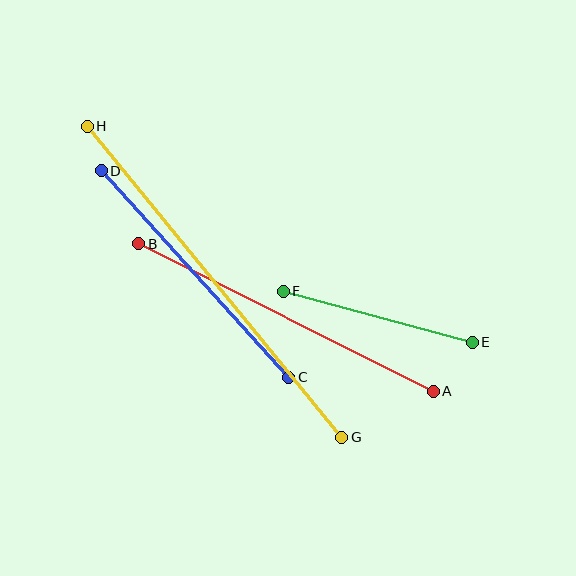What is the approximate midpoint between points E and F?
The midpoint is at approximately (378, 317) pixels.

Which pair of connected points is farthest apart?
Points G and H are farthest apart.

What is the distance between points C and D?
The distance is approximately 279 pixels.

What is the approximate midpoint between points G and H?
The midpoint is at approximately (214, 282) pixels.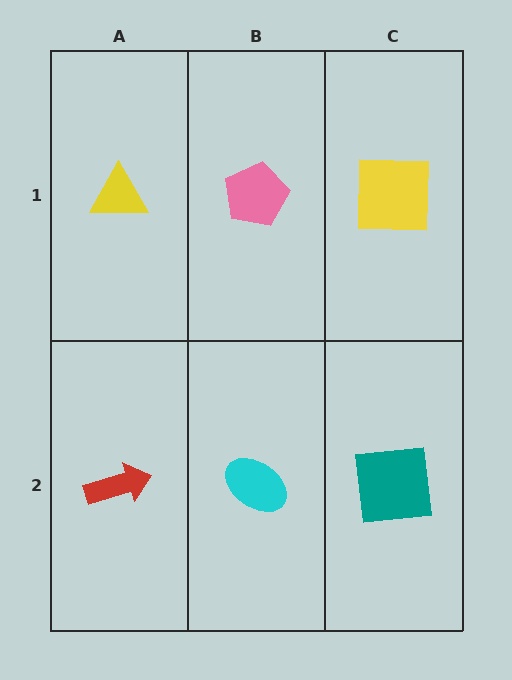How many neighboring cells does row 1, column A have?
2.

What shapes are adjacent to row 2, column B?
A pink pentagon (row 1, column B), a red arrow (row 2, column A), a teal square (row 2, column C).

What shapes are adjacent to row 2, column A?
A yellow triangle (row 1, column A), a cyan ellipse (row 2, column B).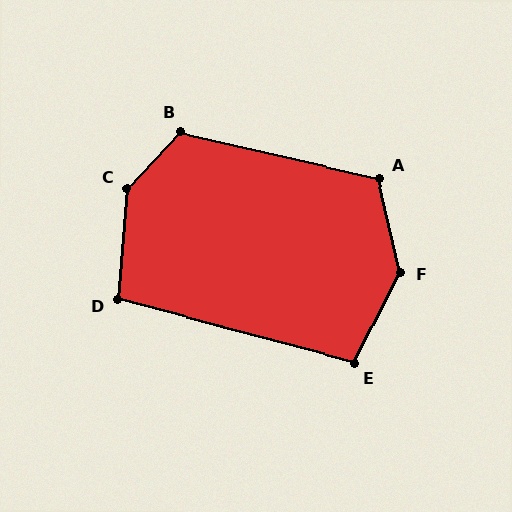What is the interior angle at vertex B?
Approximately 120 degrees (obtuse).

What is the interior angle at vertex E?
Approximately 102 degrees (obtuse).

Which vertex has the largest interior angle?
C, at approximately 142 degrees.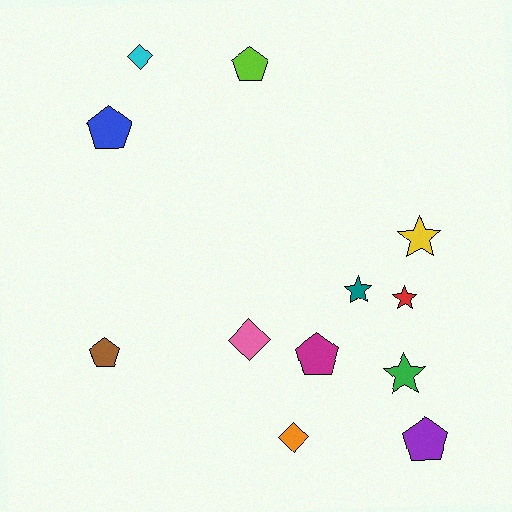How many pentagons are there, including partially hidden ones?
There are 5 pentagons.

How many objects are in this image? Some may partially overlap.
There are 12 objects.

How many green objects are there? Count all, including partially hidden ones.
There is 1 green object.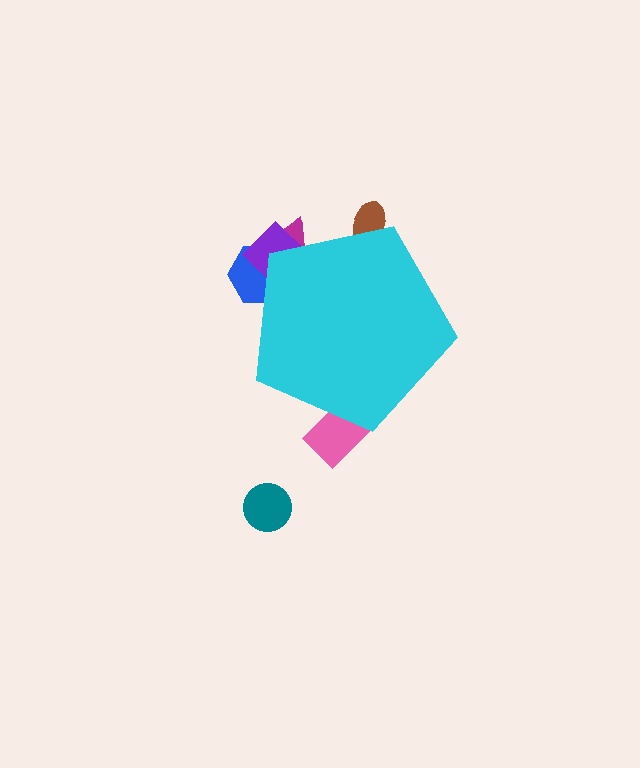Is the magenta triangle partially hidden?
Yes, the magenta triangle is partially hidden behind the cyan pentagon.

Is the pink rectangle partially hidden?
Yes, the pink rectangle is partially hidden behind the cyan pentagon.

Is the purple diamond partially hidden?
Yes, the purple diamond is partially hidden behind the cyan pentagon.